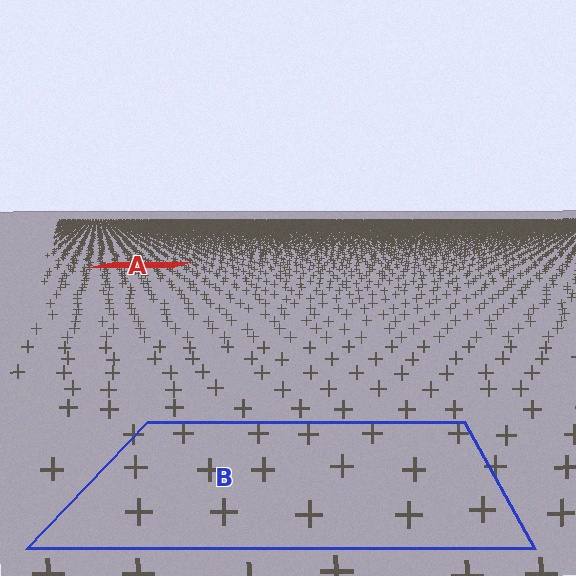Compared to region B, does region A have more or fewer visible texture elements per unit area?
Region A has more texture elements per unit area — they are packed more densely because it is farther away.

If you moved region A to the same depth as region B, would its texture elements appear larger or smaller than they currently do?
They would appear larger. At a closer depth, the same texture elements are projected at a bigger on-screen size.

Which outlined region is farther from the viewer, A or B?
Region A is farther from the viewer — the texture elements inside it appear smaller and more densely packed.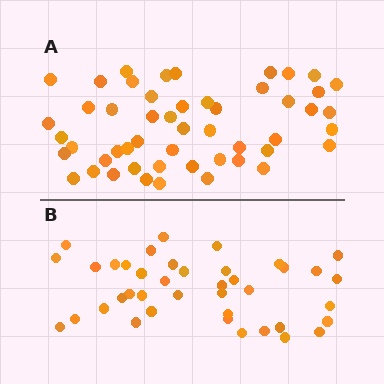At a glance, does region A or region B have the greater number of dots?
Region A (the top region) has more dots.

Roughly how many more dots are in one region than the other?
Region A has roughly 12 or so more dots than region B.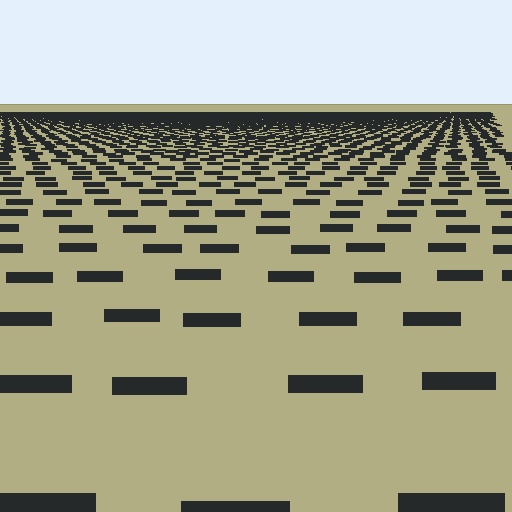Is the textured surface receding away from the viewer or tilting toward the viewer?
The surface is receding away from the viewer. Texture elements get smaller and denser toward the top.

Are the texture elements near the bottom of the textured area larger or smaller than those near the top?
Larger. Near the bottom, elements are closer to the viewer and appear at a bigger on-screen size.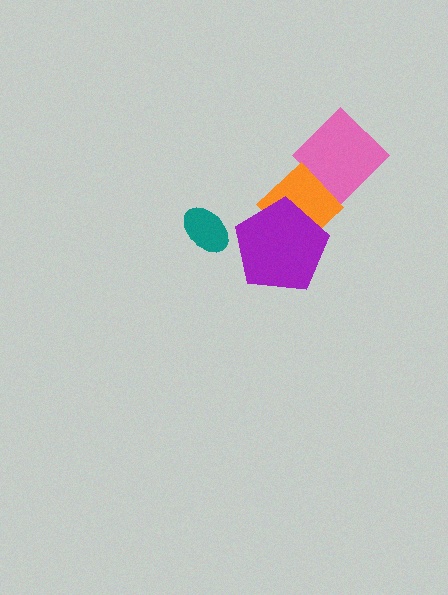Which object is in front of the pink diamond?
The orange diamond is in front of the pink diamond.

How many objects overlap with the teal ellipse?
0 objects overlap with the teal ellipse.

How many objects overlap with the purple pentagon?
1 object overlaps with the purple pentagon.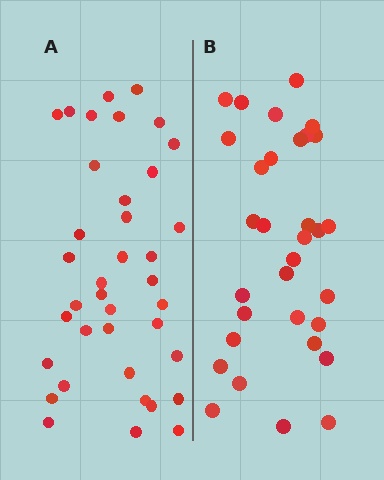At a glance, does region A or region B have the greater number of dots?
Region A (the left region) has more dots.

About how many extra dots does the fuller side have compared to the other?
Region A has about 6 more dots than region B.